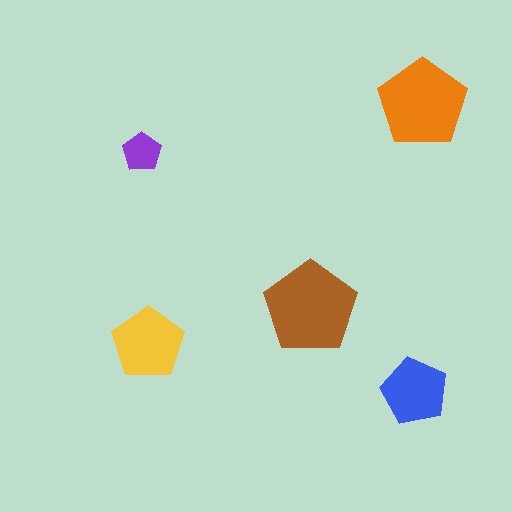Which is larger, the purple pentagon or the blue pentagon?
The blue one.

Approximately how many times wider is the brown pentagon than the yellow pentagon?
About 1.5 times wider.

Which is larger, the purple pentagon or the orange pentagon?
The orange one.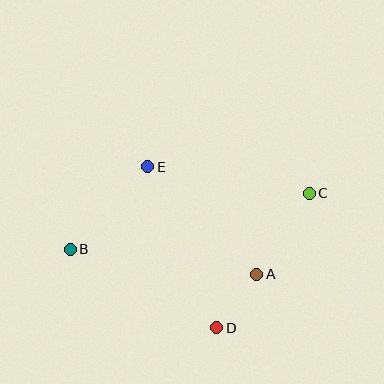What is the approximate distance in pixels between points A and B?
The distance between A and B is approximately 188 pixels.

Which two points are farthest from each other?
Points B and C are farthest from each other.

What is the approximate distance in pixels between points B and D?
The distance between B and D is approximately 167 pixels.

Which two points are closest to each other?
Points A and D are closest to each other.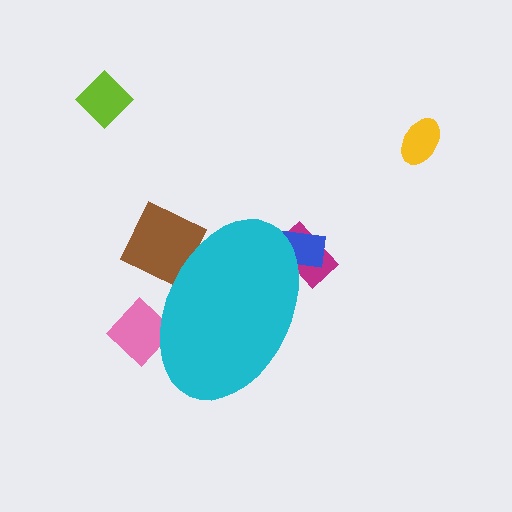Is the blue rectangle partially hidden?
Yes, the blue rectangle is partially hidden behind the cyan ellipse.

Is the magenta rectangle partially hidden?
Yes, the magenta rectangle is partially hidden behind the cyan ellipse.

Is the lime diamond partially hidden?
No, the lime diamond is fully visible.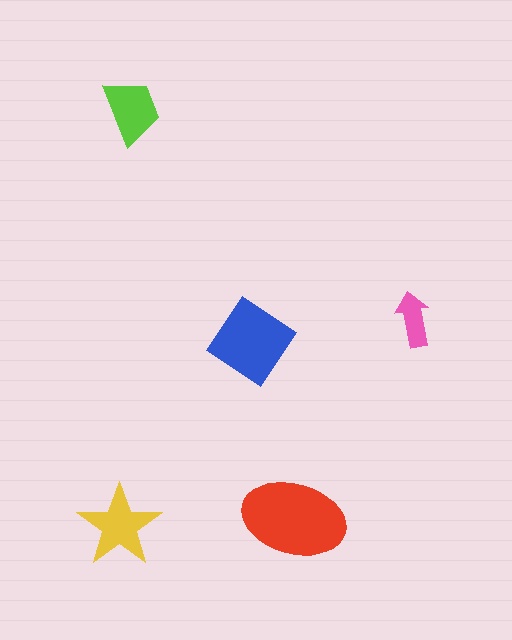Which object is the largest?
The red ellipse.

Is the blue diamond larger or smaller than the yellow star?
Larger.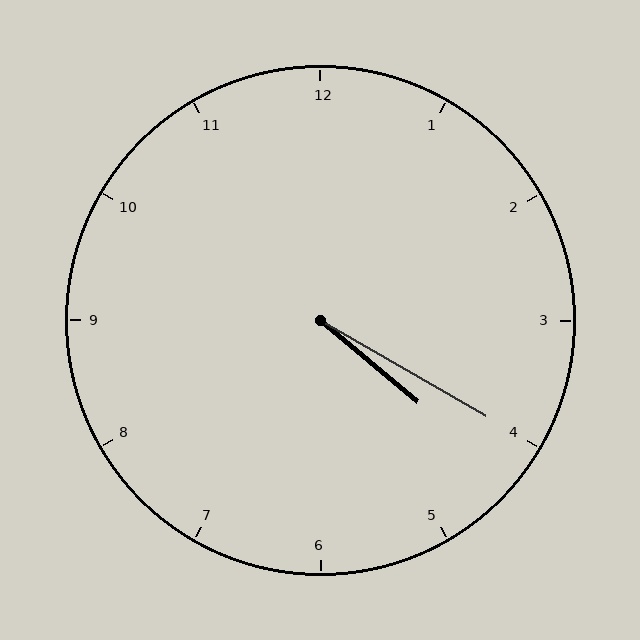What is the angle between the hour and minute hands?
Approximately 10 degrees.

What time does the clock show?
4:20.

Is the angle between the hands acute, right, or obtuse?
It is acute.